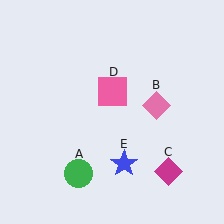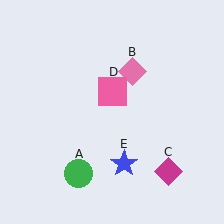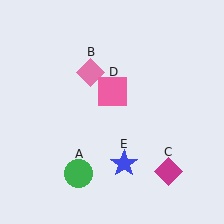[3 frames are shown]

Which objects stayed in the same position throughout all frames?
Green circle (object A) and magenta diamond (object C) and pink square (object D) and blue star (object E) remained stationary.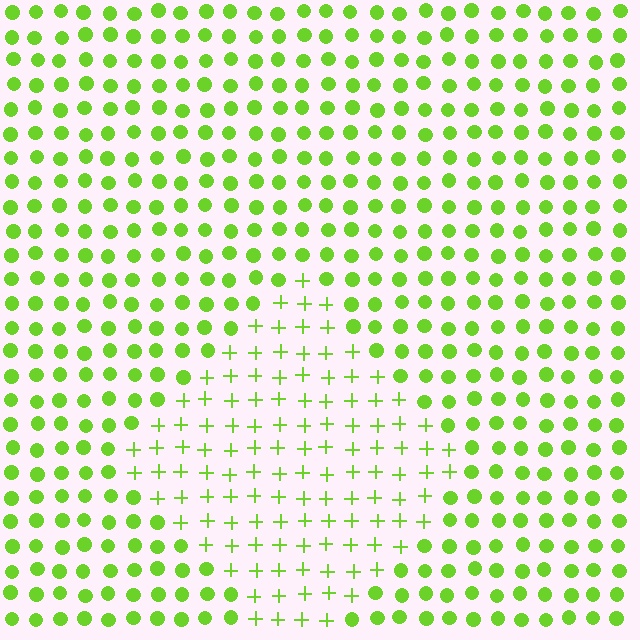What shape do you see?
I see a diamond.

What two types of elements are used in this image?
The image uses plus signs inside the diamond region and circles outside it.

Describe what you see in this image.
The image is filled with small lime elements arranged in a uniform grid. A diamond-shaped region contains plus signs, while the surrounding area contains circles. The boundary is defined purely by the change in element shape.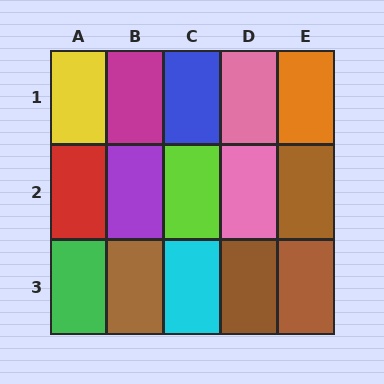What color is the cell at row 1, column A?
Yellow.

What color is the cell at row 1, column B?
Magenta.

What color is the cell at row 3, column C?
Cyan.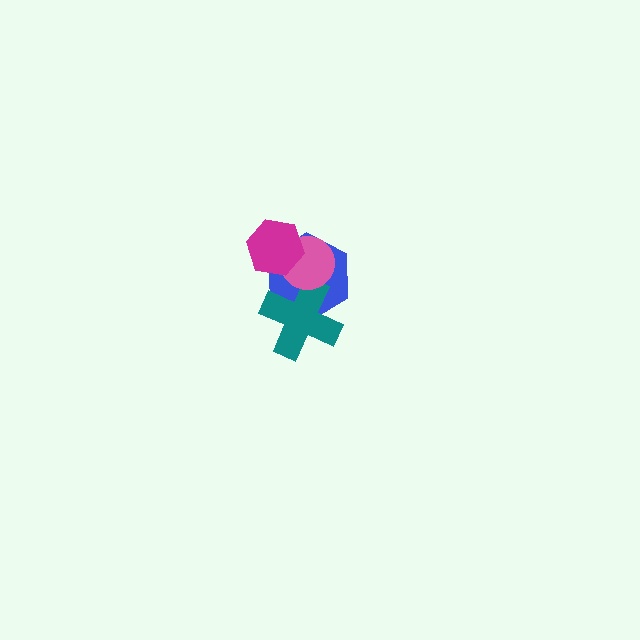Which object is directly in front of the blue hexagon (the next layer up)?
The teal cross is directly in front of the blue hexagon.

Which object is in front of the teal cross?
The pink circle is in front of the teal cross.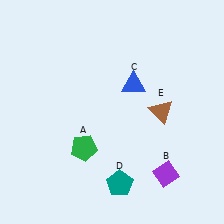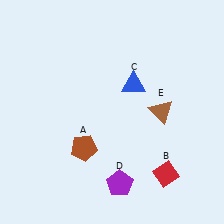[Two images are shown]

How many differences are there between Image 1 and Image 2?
There are 3 differences between the two images.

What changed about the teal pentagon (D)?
In Image 1, D is teal. In Image 2, it changed to purple.